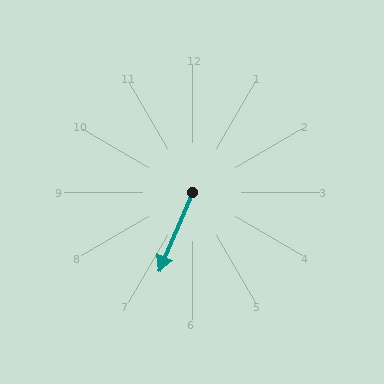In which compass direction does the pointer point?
Southwest.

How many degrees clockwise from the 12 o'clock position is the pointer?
Approximately 203 degrees.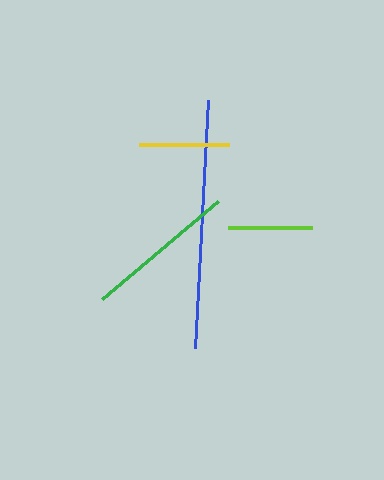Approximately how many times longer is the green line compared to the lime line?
The green line is approximately 1.8 times the length of the lime line.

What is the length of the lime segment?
The lime segment is approximately 84 pixels long.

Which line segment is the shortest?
The lime line is the shortest at approximately 84 pixels.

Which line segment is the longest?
The blue line is the longest at approximately 249 pixels.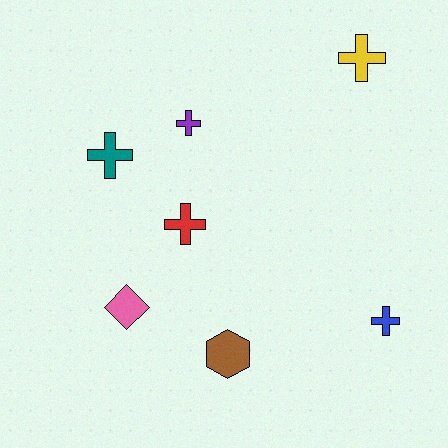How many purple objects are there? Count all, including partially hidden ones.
There is 1 purple object.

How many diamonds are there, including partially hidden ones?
There is 1 diamond.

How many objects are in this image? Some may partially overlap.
There are 7 objects.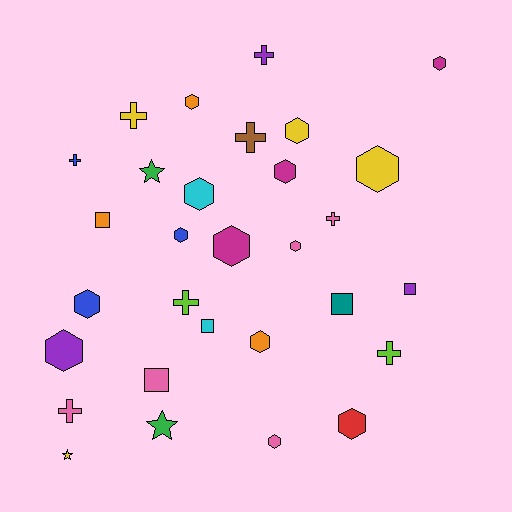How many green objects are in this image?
There are 2 green objects.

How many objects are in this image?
There are 30 objects.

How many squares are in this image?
There are 5 squares.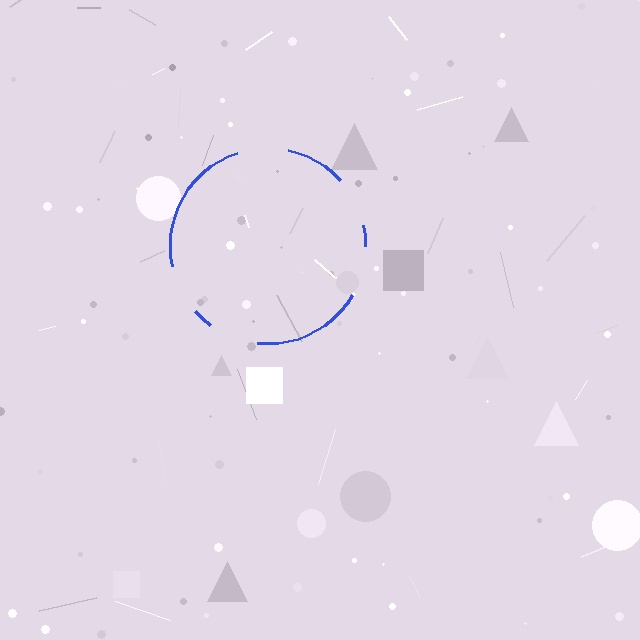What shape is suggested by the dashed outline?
The dashed outline suggests a circle.